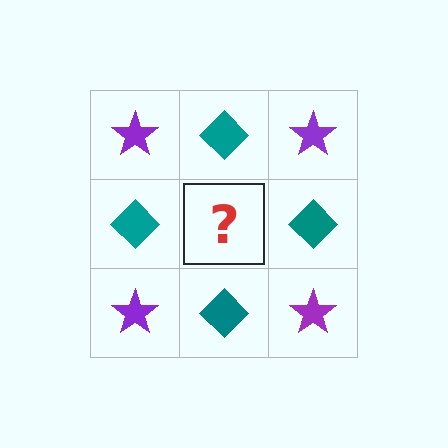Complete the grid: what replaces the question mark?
The question mark should be replaced with a purple star.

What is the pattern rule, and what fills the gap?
The rule is that it alternates purple star and teal diamond in a checkerboard pattern. The gap should be filled with a purple star.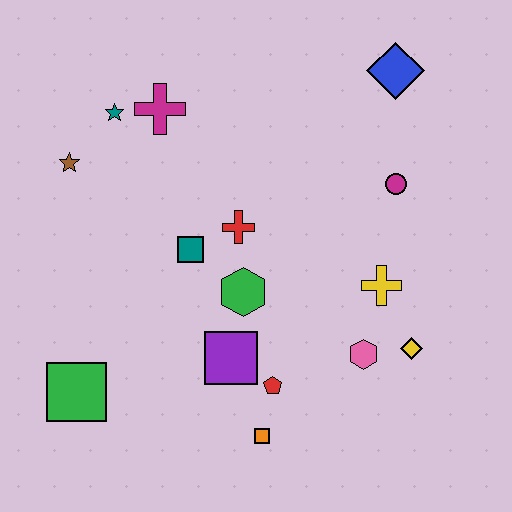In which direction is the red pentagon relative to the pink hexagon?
The red pentagon is to the left of the pink hexagon.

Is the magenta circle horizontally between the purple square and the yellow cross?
No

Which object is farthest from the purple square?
The blue diamond is farthest from the purple square.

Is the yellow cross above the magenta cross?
No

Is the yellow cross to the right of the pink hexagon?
Yes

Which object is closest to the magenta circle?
The yellow cross is closest to the magenta circle.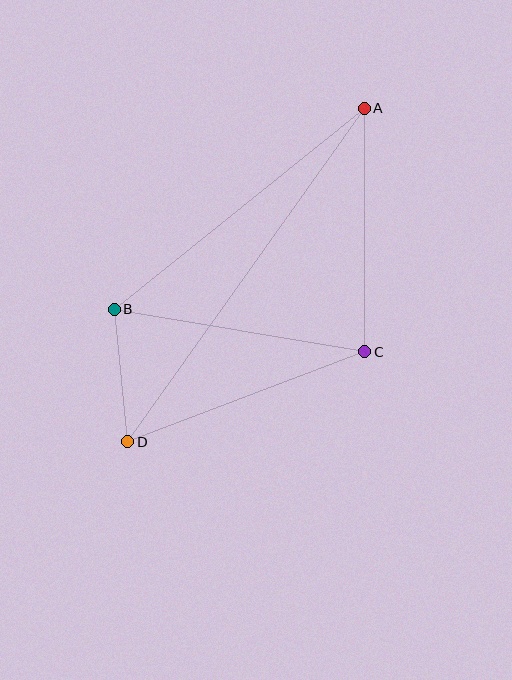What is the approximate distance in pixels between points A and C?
The distance between A and C is approximately 243 pixels.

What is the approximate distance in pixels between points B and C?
The distance between B and C is approximately 254 pixels.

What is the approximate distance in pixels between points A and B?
The distance between A and B is approximately 321 pixels.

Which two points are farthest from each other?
Points A and D are farthest from each other.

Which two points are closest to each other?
Points B and D are closest to each other.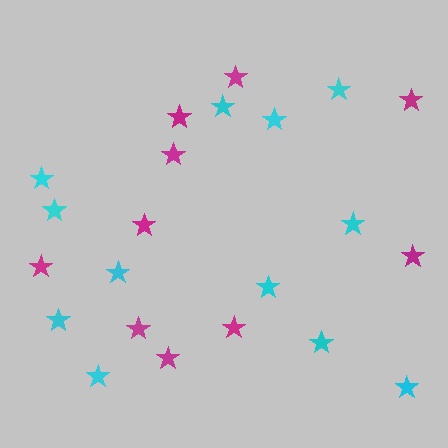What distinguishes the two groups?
There are 2 groups: one group of cyan stars (12) and one group of magenta stars (10).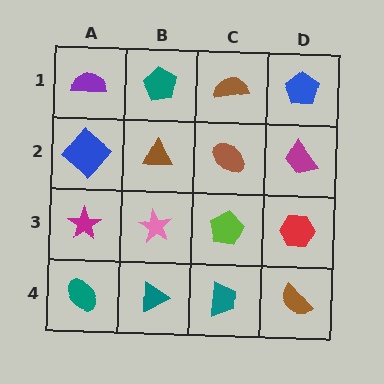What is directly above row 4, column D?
A red hexagon.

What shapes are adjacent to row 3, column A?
A blue diamond (row 2, column A), a teal ellipse (row 4, column A), a pink star (row 3, column B).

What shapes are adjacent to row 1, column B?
A brown triangle (row 2, column B), a purple semicircle (row 1, column A), a brown semicircle (row 1, column C).